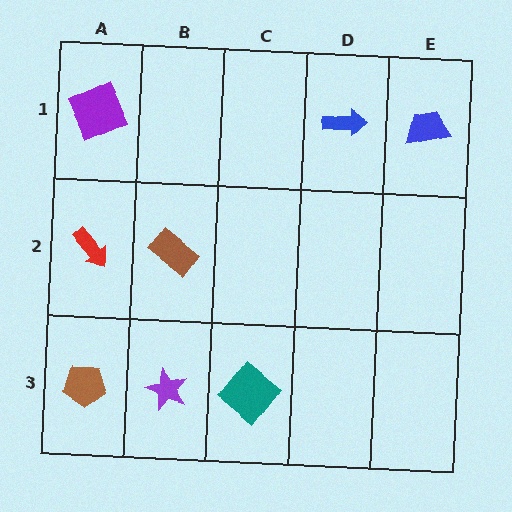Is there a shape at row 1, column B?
No, that cell is empty.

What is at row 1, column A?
A purple square.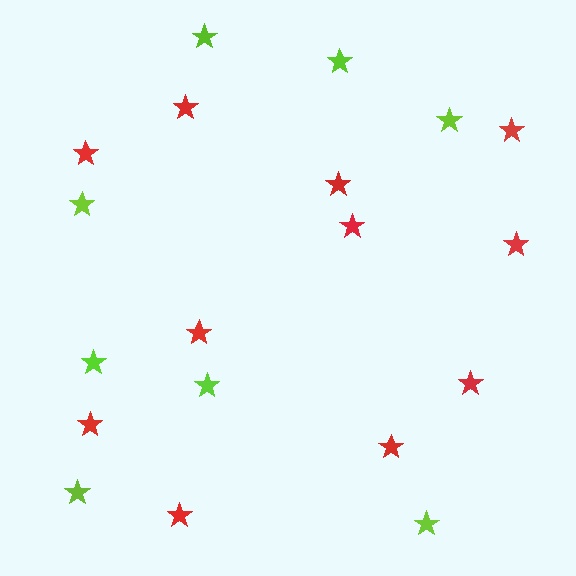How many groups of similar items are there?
There are 2 groups: one group of red stars (11) and one group of lime stars (8).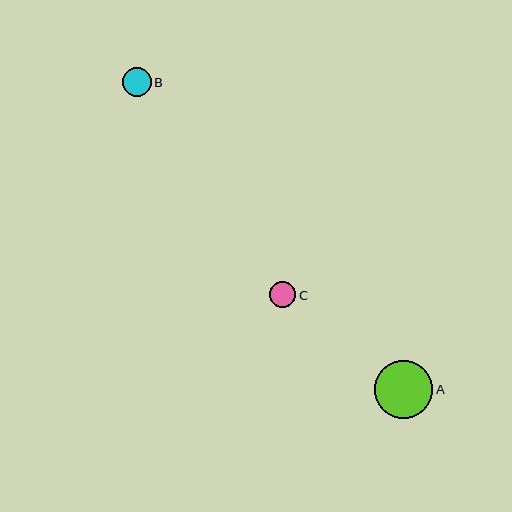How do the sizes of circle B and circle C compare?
Circle B and circle C are approximately the same size.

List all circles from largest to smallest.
From largest to smallest: A, B, C.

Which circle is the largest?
Circle A is the largest with a size of approximately 59 pixels.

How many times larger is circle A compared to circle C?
Circle A is approximately 2.2 times the size of circle C.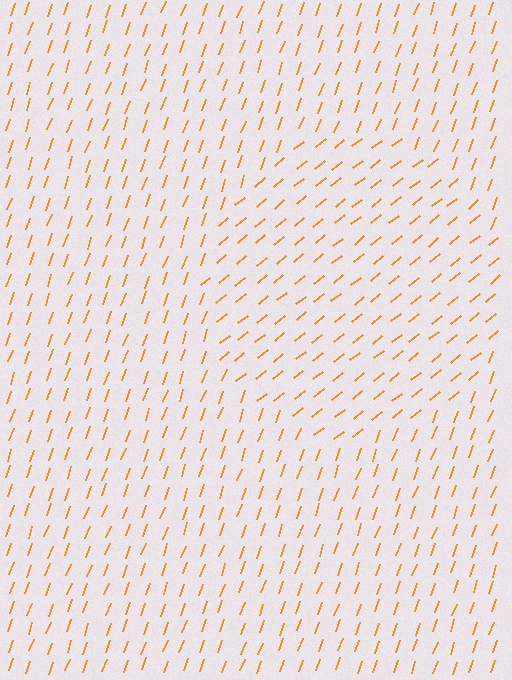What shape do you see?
I see a circle.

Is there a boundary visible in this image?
Yes, there is a texture boundary formed by a change in line orientation.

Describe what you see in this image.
The image is filled with small orange line segments. A circle region in the image has lines oriented differently from the surrounding lines, creating a visible texture boundary.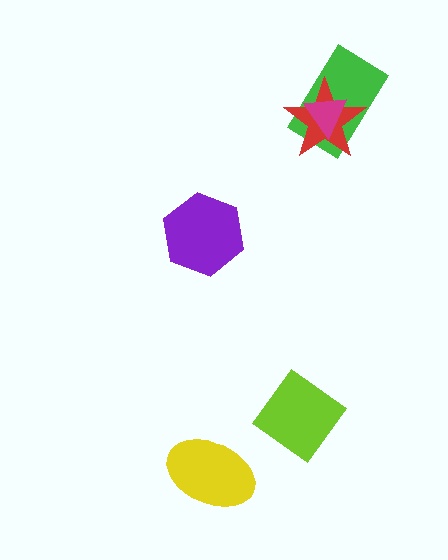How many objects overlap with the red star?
2 objects overlap with the red star.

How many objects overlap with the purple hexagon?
0 objects overlap with the purple hexagon.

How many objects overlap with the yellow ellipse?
0 objects overlap with the yellow ellipse.